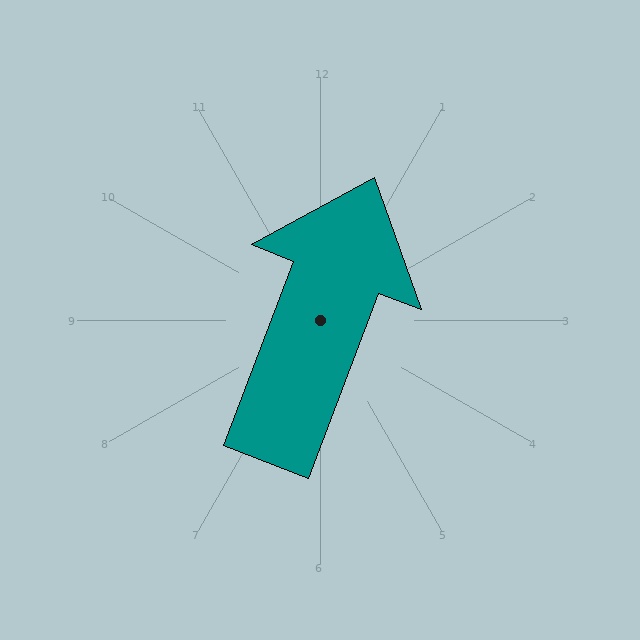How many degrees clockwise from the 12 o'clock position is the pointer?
Approximately 21 degrees.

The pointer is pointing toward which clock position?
Roughly 1 o'clock.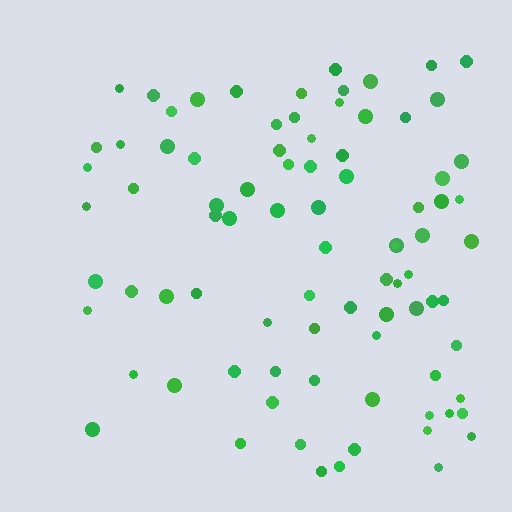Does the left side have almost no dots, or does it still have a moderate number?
Still a moderate number, just noticeably fewer than the right.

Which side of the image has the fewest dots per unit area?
The left.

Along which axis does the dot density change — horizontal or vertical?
Horizontal.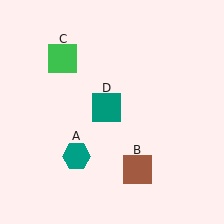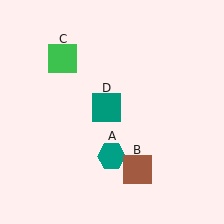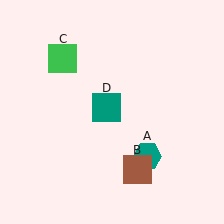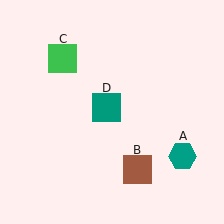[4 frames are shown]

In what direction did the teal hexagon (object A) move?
The teal hexagon (object A) moved right.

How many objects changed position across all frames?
1 object changed position: teal hexagon (object A).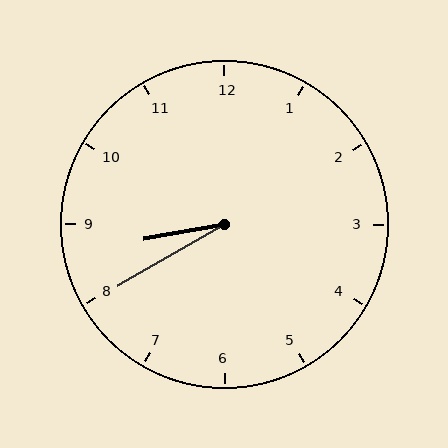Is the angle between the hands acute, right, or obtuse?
It is acute.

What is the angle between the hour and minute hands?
Approximately 20 degrees.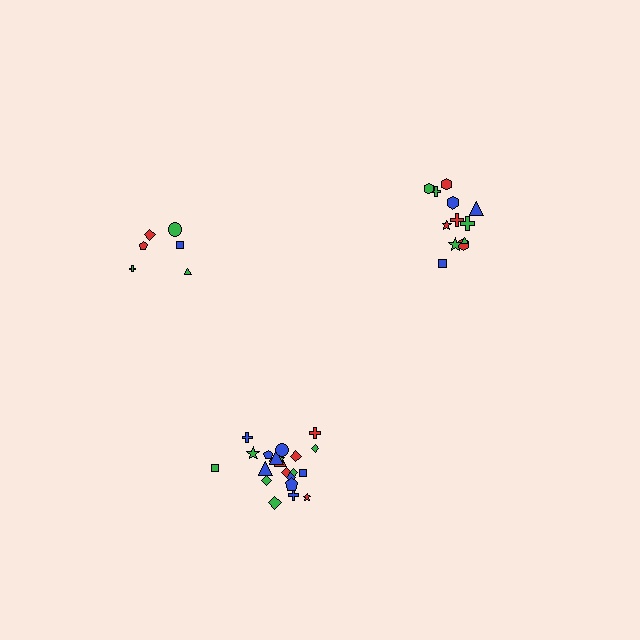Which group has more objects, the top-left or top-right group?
The top-right group.